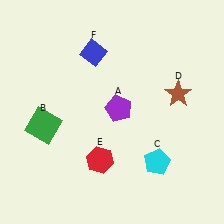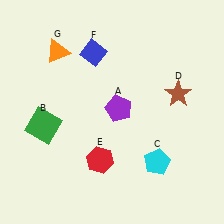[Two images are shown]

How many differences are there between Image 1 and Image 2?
There is 1 difference between the two images.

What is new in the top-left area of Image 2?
An orange triangle (G) was added in the top-left area of Image 2.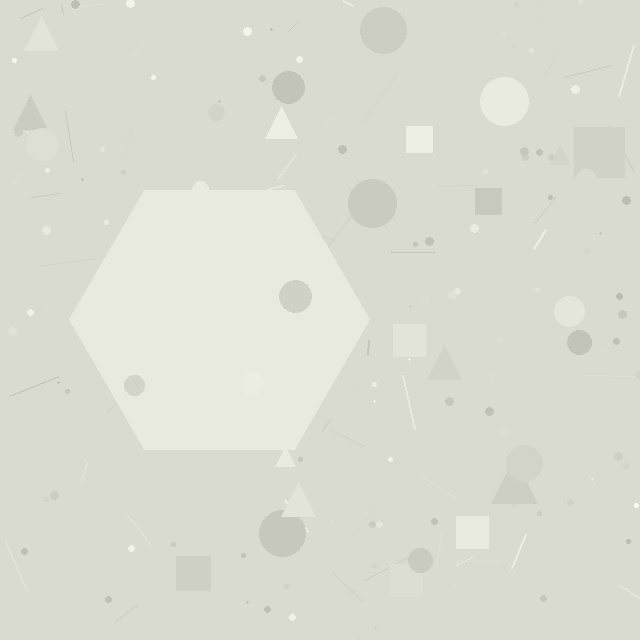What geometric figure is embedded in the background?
A hexagon is embedded in the background.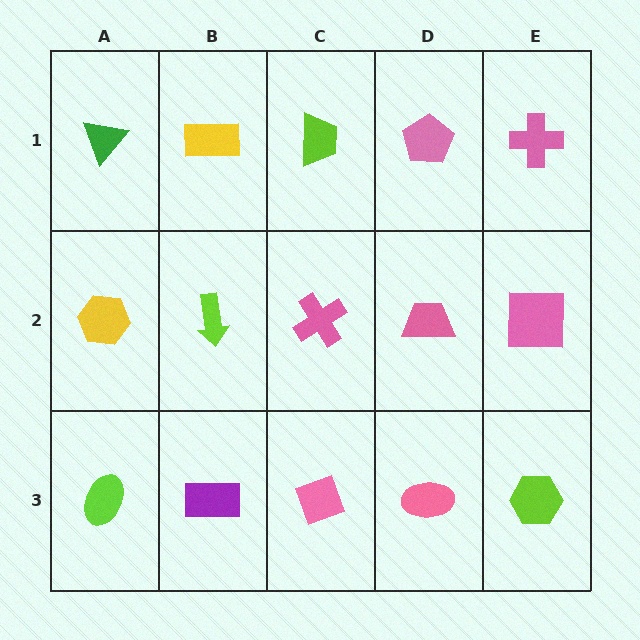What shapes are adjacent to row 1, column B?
A lime arrow (row 2, column B), a green triangle (row 1, column A), a lime trapezoid (row 1, column C).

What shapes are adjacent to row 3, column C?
A pink cross (row 2, column C), a purple rectangle (row 3, column B), a pink ellipse (row 3, column D).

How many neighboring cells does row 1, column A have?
2.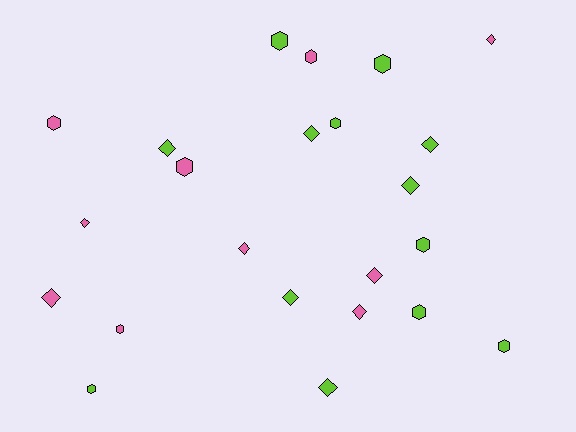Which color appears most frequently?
Lime, with 13 objects.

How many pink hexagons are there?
There are 4 pink hexagons.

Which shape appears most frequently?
Diamond, with 12 objects.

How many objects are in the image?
There are 23 objects.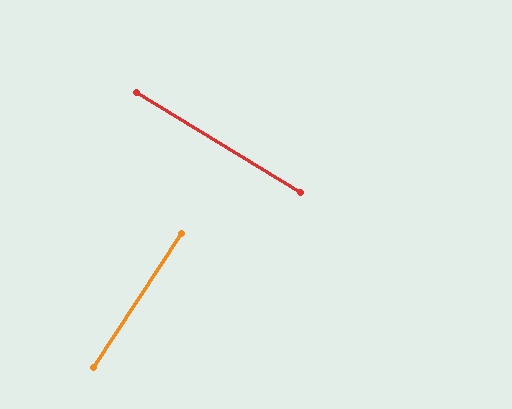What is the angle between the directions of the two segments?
Approximately 88 degrees.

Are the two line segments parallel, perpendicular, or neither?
Perpendicular — they meet at approximately 88°.